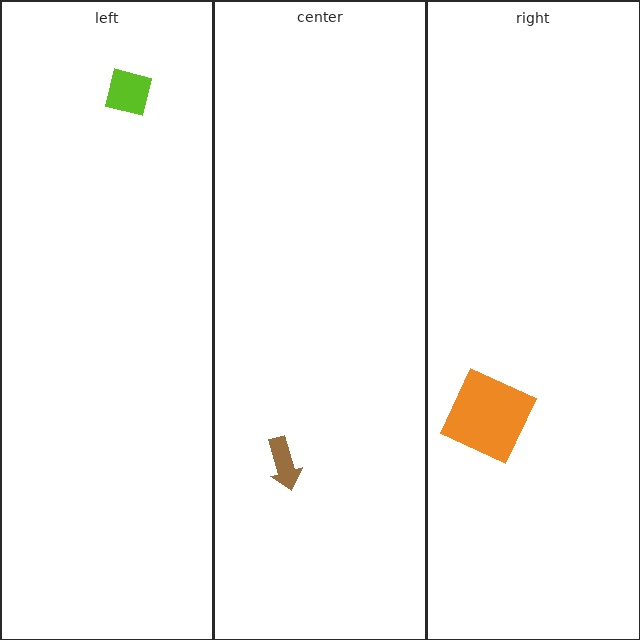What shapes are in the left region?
The lime square.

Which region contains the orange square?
The right region.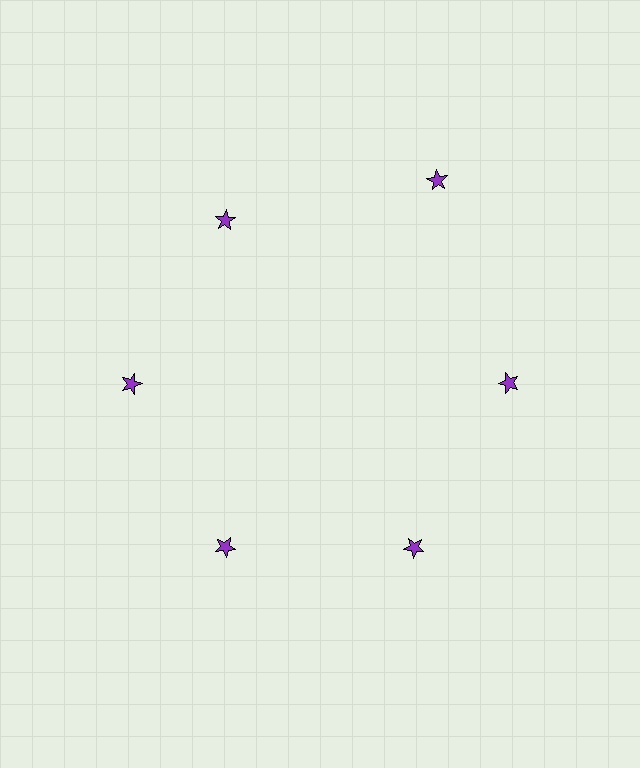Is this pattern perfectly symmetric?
No. The 6 purple stars are arranged in a ring, but one element near the 1 o'clock position is pushed outward from the center, breaking the 6-fold rotational symmetry.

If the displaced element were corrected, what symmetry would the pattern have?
It would have 6-fold rotational symmetry — the pattern would map onto itself every 60 degrees.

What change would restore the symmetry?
The symmetry would be restored by moving it inward, back onto the ring so that all 6 stars sit at equal angles and equal distance from the center.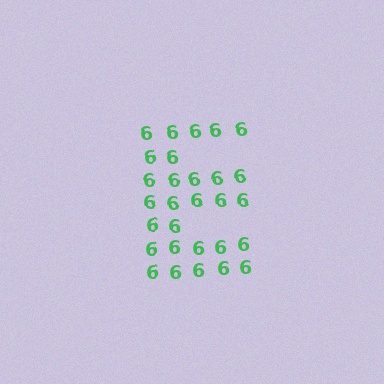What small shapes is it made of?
It is made of small digit 6's.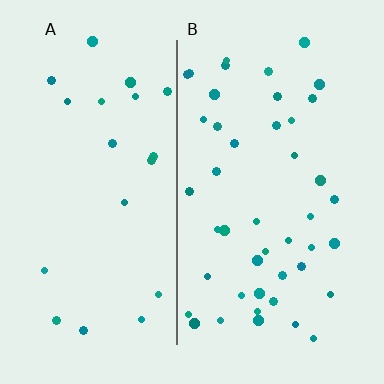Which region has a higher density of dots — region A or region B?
B (the right).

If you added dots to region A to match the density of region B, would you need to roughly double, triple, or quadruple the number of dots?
Approximately double.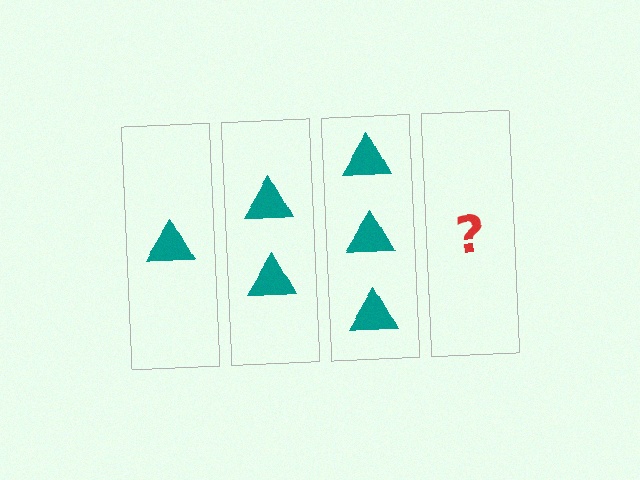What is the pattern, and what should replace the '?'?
The pattern is that each step adds one more triangle. The '?' should be 4 triangles.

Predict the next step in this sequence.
The next step is 4 triangles.